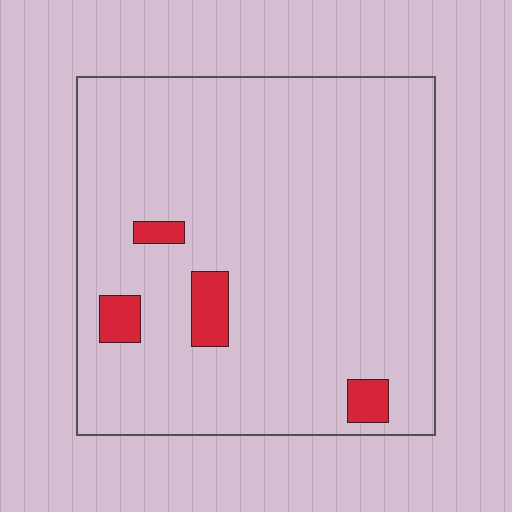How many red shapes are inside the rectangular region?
4.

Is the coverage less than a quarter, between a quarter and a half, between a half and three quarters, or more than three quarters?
Less than a quarter.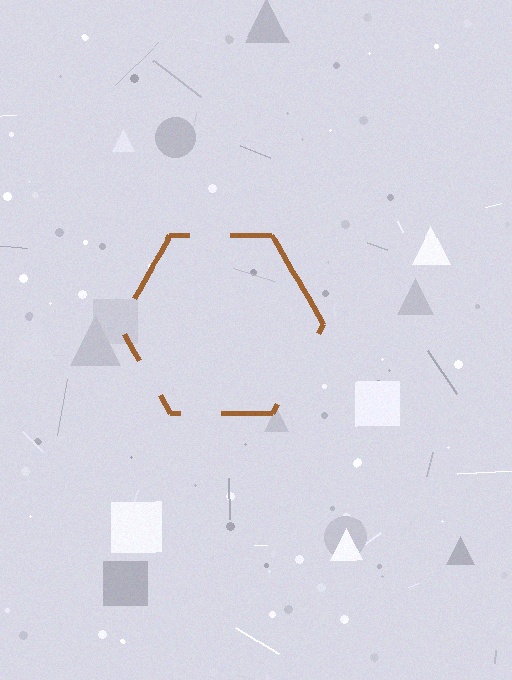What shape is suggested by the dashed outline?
The dashed outline suggests a hexagon.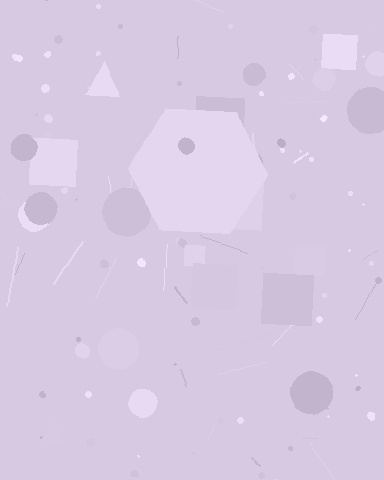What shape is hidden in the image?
A hexagon is hidden in the image.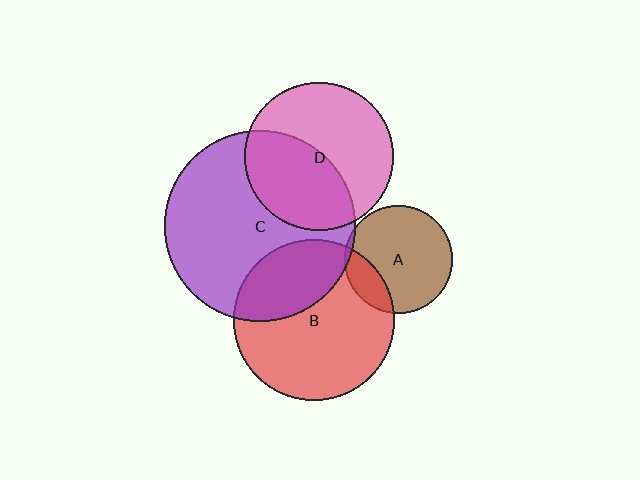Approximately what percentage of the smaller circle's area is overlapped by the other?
Approximately 30%.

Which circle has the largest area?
Circle C (purple).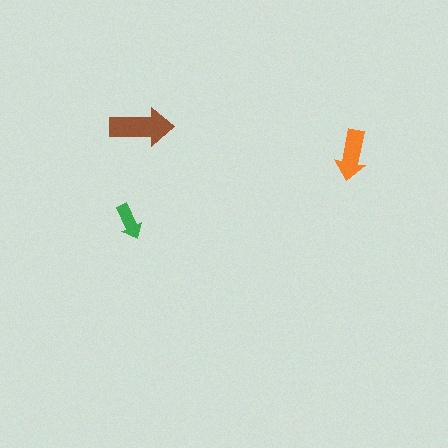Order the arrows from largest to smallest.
the brown one, the orange one, the green one.